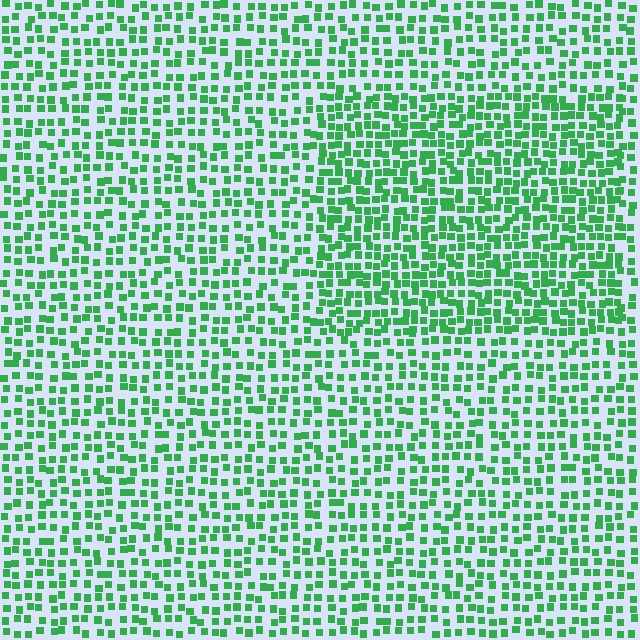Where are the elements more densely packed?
The elements are more densely packed inside the rectangle boundary.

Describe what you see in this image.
The image contains small green elements arranged at two different densities. A rectangle-shaped region is visible where the elements are more densely packed than the surrounding area.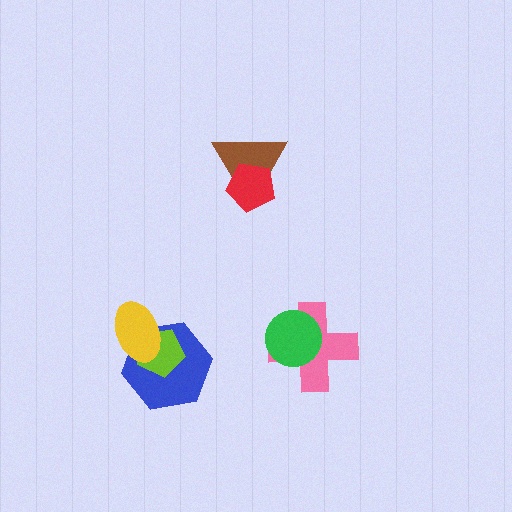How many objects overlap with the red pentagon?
1 object overlaps with the red pentagon.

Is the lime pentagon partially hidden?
Yes, it is partially covered by another shape.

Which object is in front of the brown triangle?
The red pentagon is in front of the brown triangle.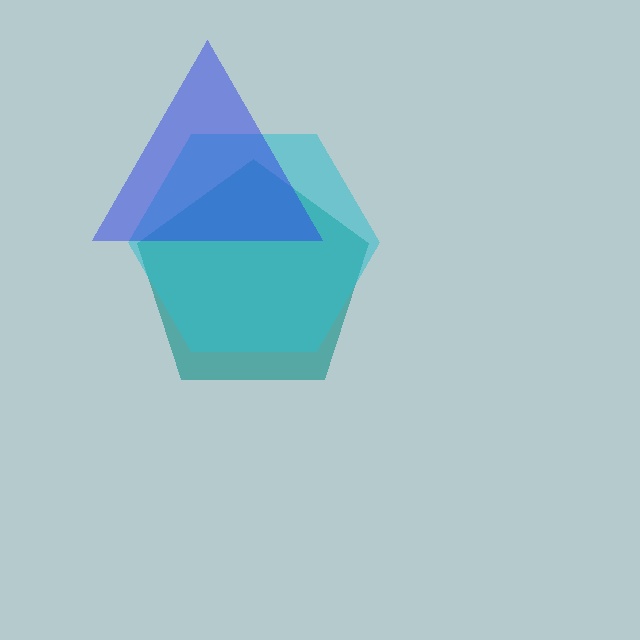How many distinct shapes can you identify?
There are 3 distinct shapes: a teal pentagon, a cyan hexagon, a blue triangle.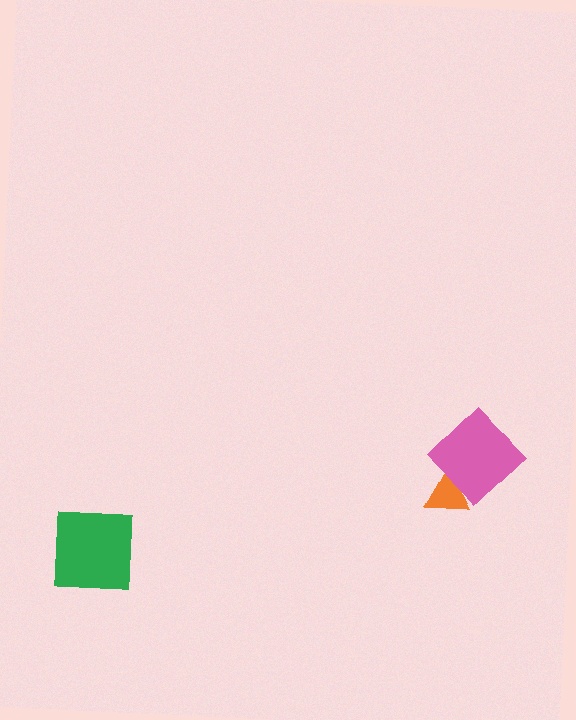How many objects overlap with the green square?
0 objects overlap with the green square.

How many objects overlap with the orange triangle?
1 object overlaps with the orange triangle.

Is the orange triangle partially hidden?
Yes, it is partially covered by another shape.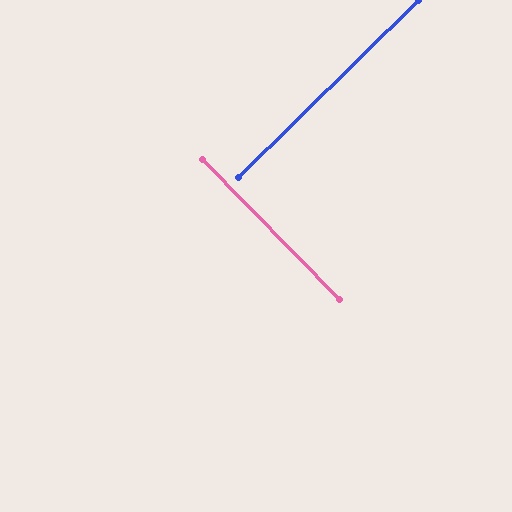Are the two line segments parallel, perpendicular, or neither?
Perpendicular — they meet at approximately 90°.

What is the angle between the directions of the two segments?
Approximately 90 degrees.